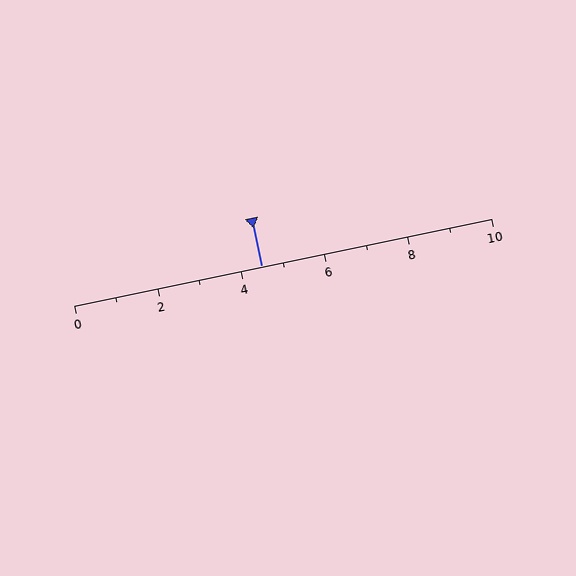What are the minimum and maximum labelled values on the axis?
The axis runs from 0 to 10.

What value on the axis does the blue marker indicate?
The marker indicates approximately 4.5.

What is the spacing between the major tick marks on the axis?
The major ticks are spaced 2 apart.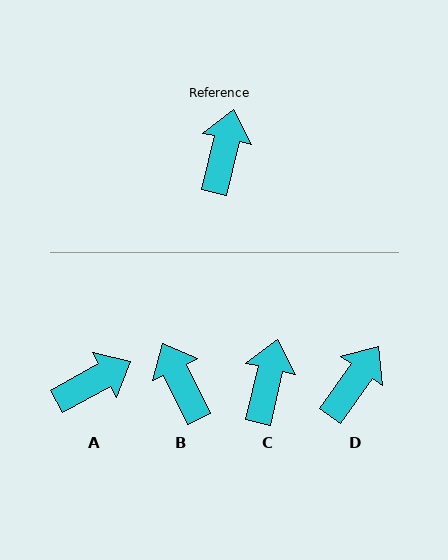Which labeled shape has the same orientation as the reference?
C.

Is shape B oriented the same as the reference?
No, it is off by about 39 degrees.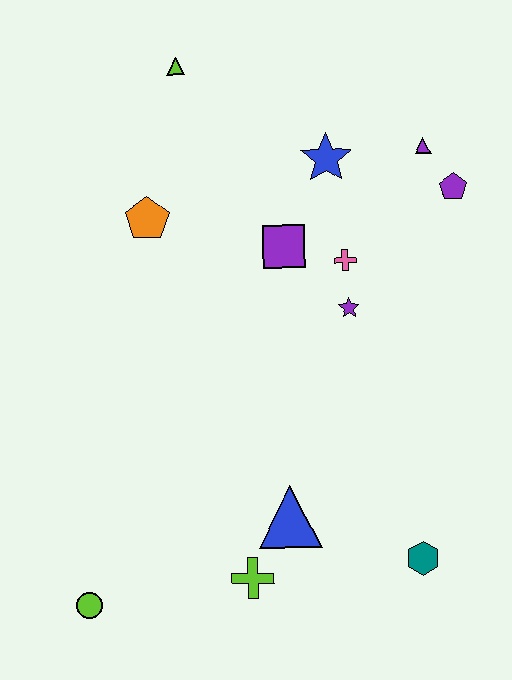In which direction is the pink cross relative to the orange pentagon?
The pink cross is to the right of the orange pentagon.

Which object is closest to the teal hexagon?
The blue triangle is closest to the teal hexagon.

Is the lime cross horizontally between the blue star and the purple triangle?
No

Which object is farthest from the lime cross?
The lime triangle is farthest from the lime cross.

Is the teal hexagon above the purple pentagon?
No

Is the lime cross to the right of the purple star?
No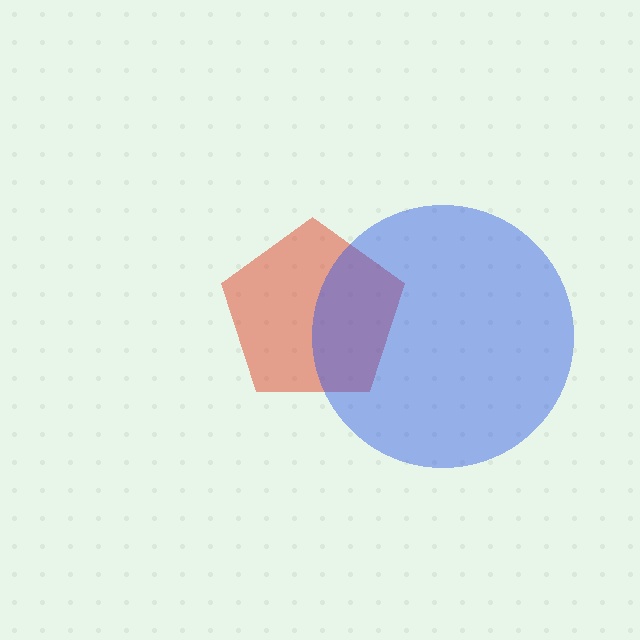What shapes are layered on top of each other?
The layered shapes are: a red pentagon, a blue circle.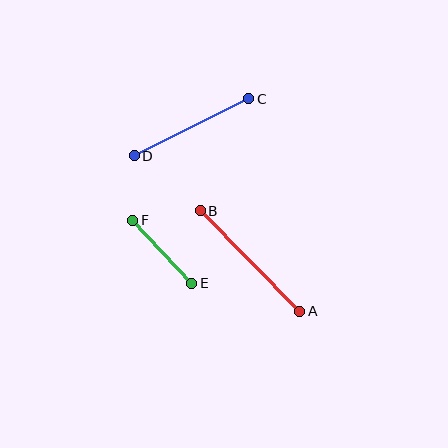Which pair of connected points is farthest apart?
Points A and B are farthest apart.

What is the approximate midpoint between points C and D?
The midpoint is at approximately (192, 127) pixels.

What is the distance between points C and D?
The distance is approximately 128 pixels.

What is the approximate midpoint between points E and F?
The midpoint is at approximately (162, 252) pixels.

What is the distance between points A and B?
The distance is approximately 141 pixels.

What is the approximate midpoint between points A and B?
The midpoint is at approximately (250, 261) pixels.